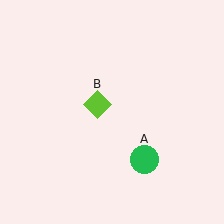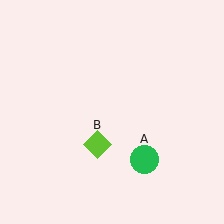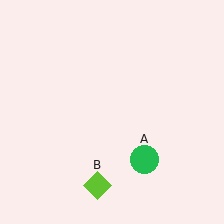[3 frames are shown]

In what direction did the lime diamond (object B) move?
The lime diamond (object B) moved down.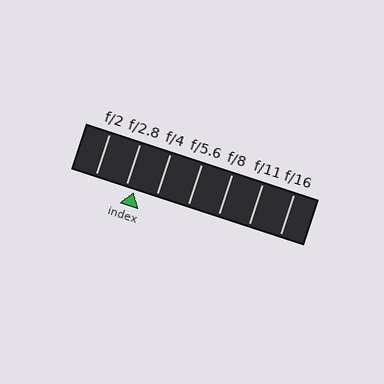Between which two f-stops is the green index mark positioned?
The index mark is between f/2.8 and f/4.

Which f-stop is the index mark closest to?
The index mark is closest to f/2.8.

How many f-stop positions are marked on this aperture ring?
There are 7 f-stop positions marked.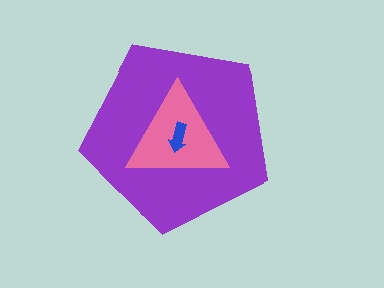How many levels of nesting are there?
3.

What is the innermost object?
The blue arrow.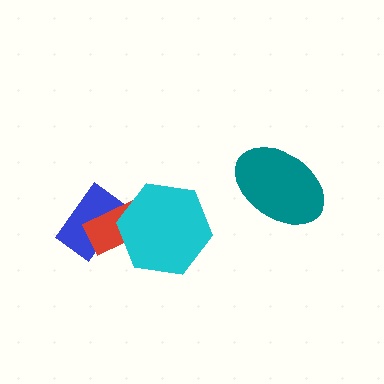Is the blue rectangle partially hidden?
Yes, it is partially covered by another shape.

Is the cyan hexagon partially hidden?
No, no other shape covers it.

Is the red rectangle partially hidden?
Yes, it is partially covered by another shape.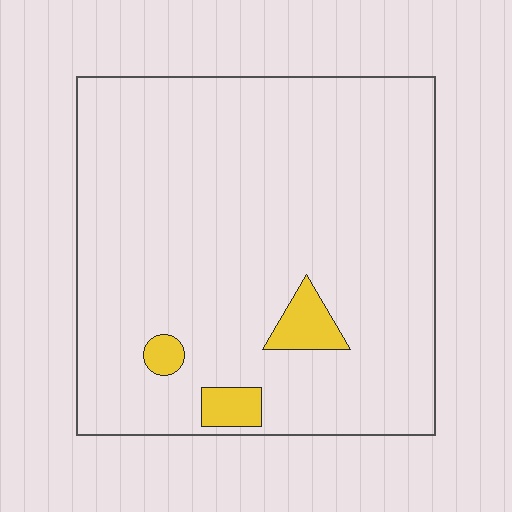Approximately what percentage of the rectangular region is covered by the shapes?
Approximately 5%.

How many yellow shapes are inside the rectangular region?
3.